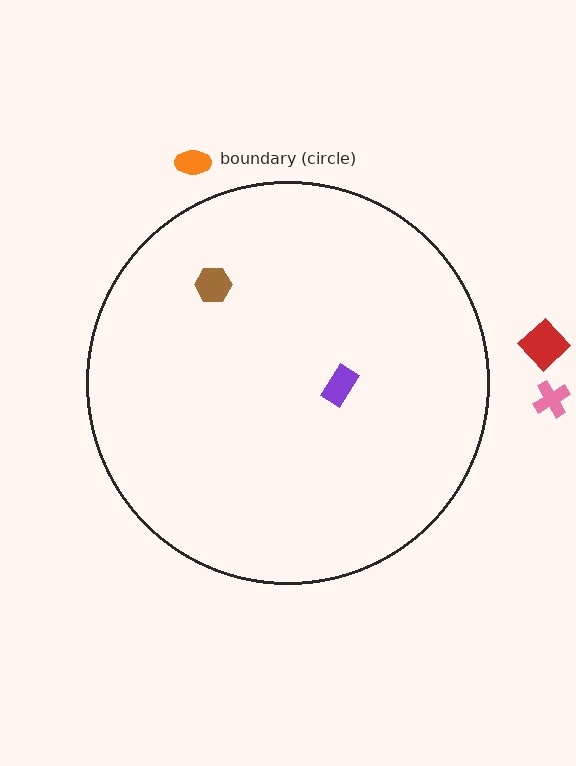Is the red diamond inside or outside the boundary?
Outside.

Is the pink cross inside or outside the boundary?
Outside.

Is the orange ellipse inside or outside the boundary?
Outside.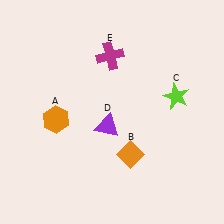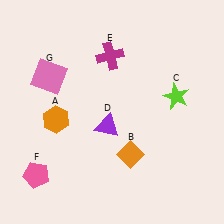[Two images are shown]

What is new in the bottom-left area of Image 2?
A pink pentagon (F) was added in the bottom-left area of Image 2.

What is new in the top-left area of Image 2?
A pink square (G) was added in the top-left area of Image 2.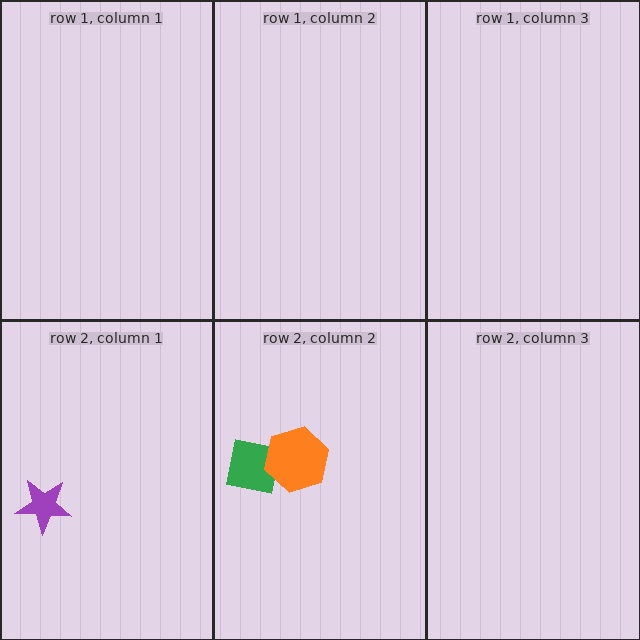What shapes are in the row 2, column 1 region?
The purple star.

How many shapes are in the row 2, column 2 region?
2.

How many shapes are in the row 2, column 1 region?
1.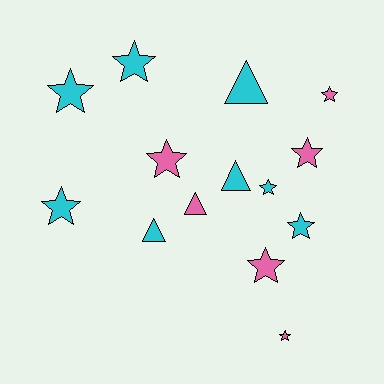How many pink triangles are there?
There is 1 pink triangle.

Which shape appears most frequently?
Star, with 10 objects.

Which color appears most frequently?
Cyan, with 8 objects.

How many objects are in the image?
There are 14 objects.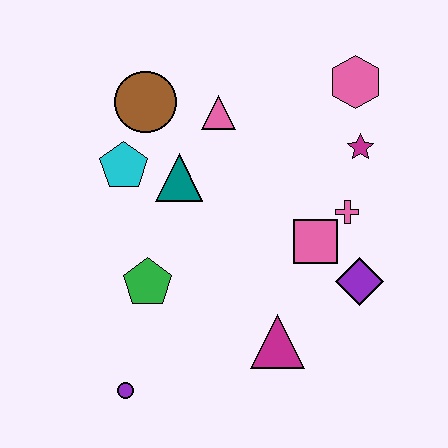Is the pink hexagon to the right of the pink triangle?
Yes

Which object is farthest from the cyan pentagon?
The purple diamond is farthest from the cyan pentagon.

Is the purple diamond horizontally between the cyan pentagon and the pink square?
No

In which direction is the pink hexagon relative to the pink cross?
The pink hexagon is above the pink cross.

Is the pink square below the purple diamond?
No